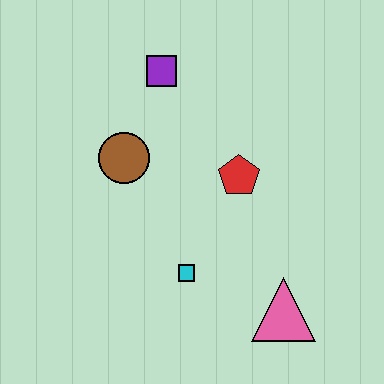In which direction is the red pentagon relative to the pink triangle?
The red pentagon is above the pink triangle.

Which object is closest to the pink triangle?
The cyan square is closest to the pink triangle.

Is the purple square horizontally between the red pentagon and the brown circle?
Yes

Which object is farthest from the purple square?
The pink triangle is farthest from the purple square.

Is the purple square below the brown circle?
No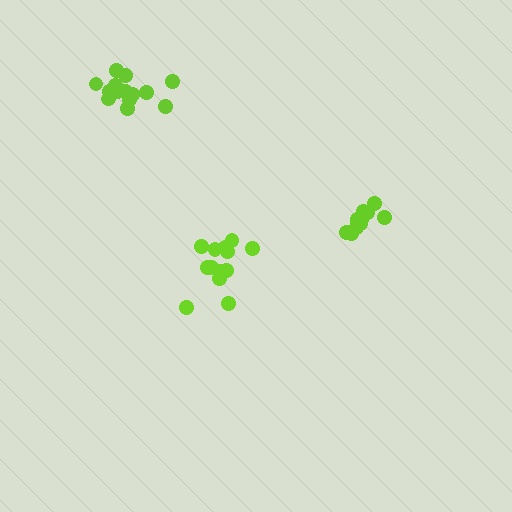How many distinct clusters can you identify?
There are 3 distinct clusters.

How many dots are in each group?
Group 1: 11 dots, Group 2: 15 dots, Group 3: 13 dots (39 total).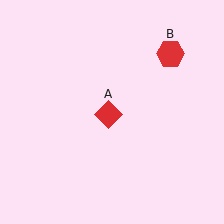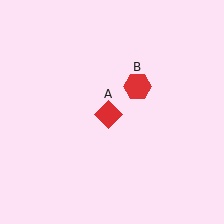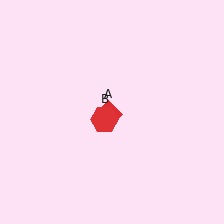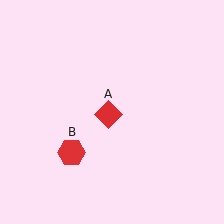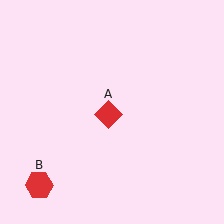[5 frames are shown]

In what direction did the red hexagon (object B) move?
The red hexagon (object B) moved down and to the left.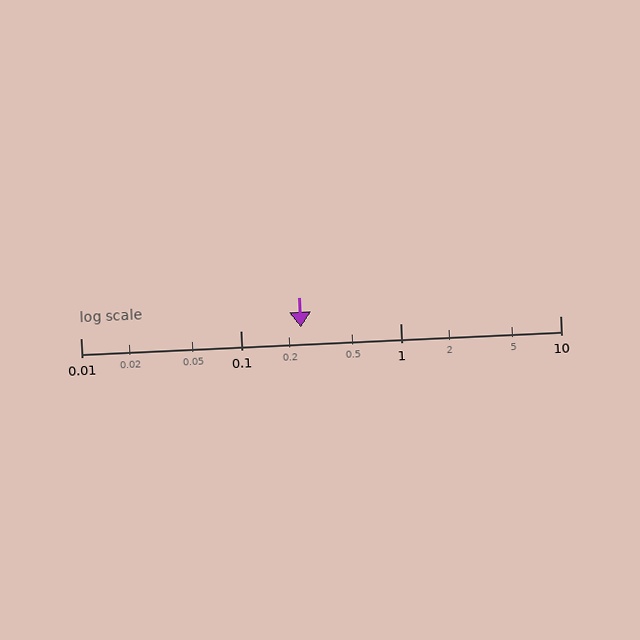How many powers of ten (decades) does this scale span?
The scale spans 3 decades, from 0.01 to 10.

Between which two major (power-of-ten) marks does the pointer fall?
The pointer is between 0.1 and 1.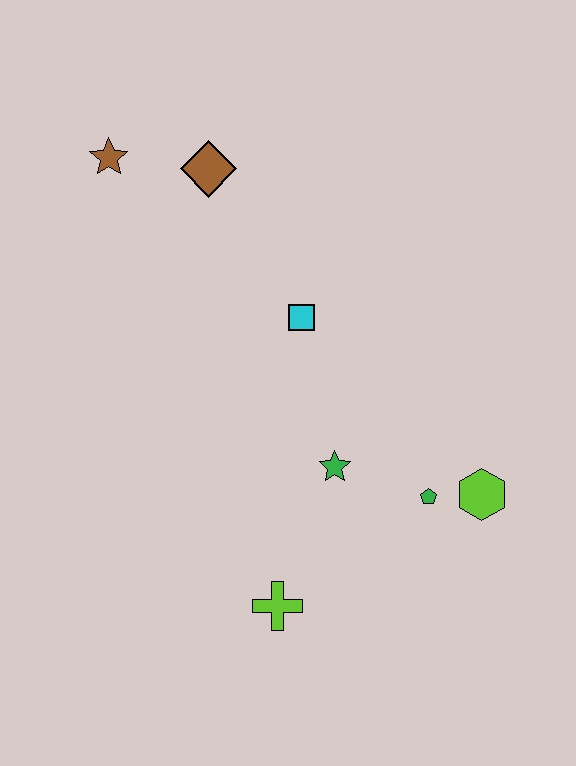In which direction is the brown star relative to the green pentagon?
The brown star is above the green pentagon.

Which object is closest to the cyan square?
The green star is closest to the cyan square.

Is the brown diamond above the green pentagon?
Yes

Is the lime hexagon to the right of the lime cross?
Yes